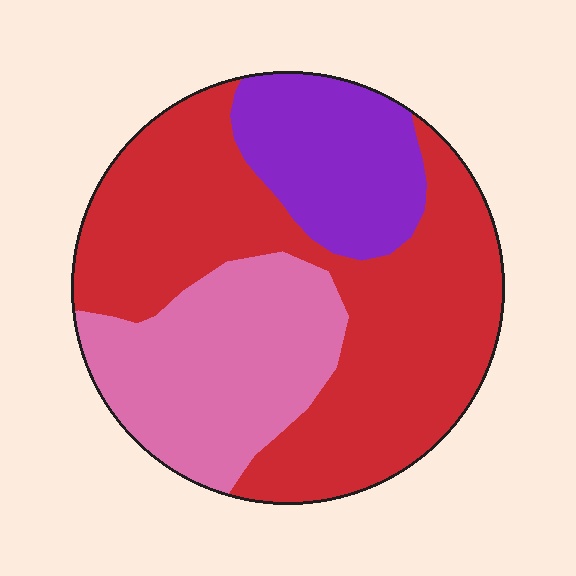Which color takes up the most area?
Red, at roughly 55%.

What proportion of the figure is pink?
Pink covers around 30% of the figure.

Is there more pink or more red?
Red.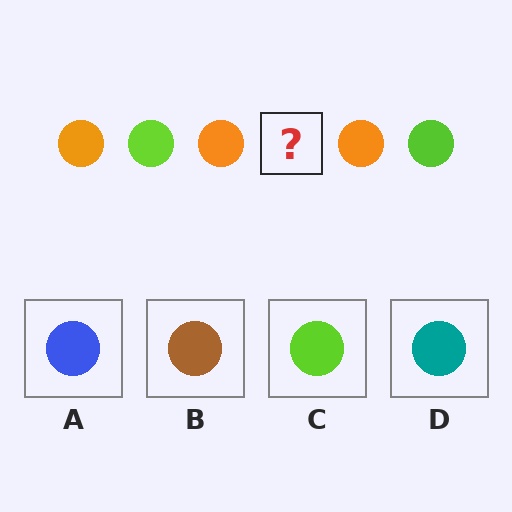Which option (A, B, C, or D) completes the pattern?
C.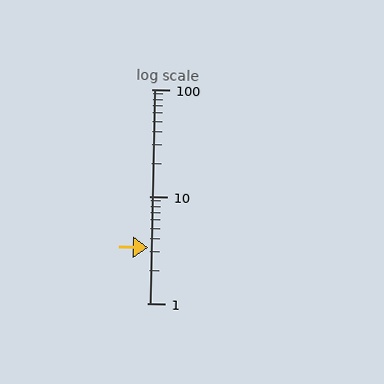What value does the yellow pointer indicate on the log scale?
The pointer indicates approximately 3.3.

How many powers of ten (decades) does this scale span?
The scale spans 2 decades, from 1 to 100.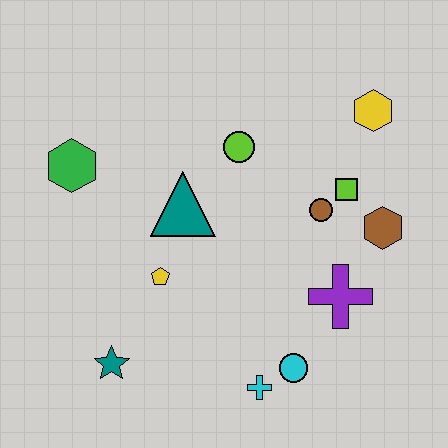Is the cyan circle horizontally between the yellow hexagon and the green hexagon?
Yes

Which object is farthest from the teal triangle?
The yellow hexagon is farthest from the teal triangle.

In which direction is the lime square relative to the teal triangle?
The lime square is to the right of the teal triangle.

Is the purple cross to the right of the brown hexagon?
No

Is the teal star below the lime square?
Yes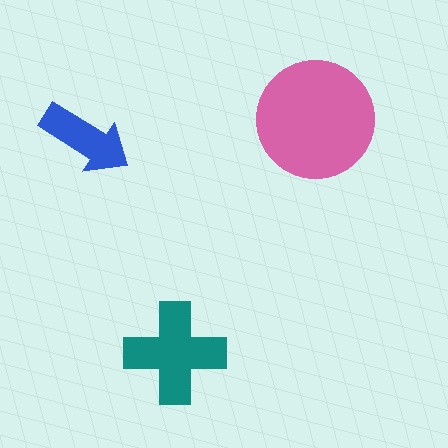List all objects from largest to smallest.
The pink circle, the teal cross, the blue arrow.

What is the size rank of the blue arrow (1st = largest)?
3rd.